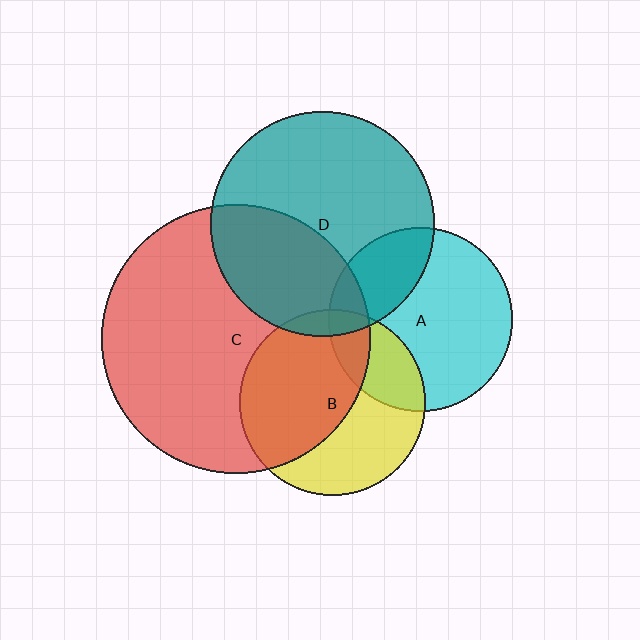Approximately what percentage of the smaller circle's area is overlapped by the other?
Approximately 15%.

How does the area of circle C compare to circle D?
Approximately 1.4 times.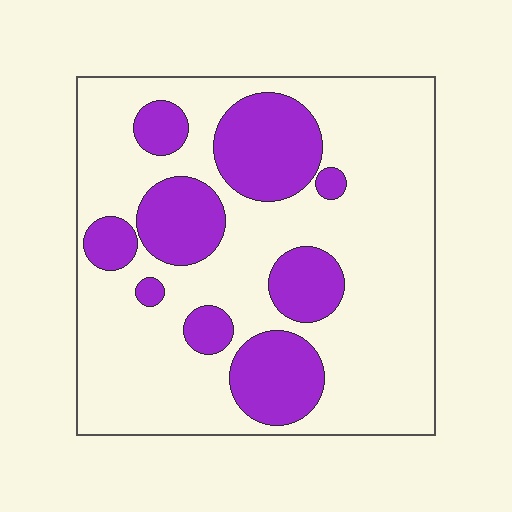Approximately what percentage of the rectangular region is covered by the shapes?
Approximately 30%.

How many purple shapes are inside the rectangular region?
9.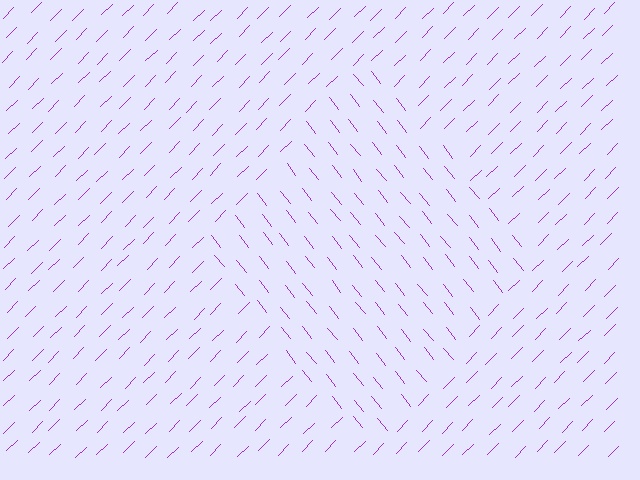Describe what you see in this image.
The image is filled with small purple line segments. A diamond region in the image has lines oriented differently from the surrounding lines, creating a visible texture boundary.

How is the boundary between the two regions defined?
The boundary is defined purely by a change in line orientation (approximately 83 degrees difference). All lines are the same color and thickness.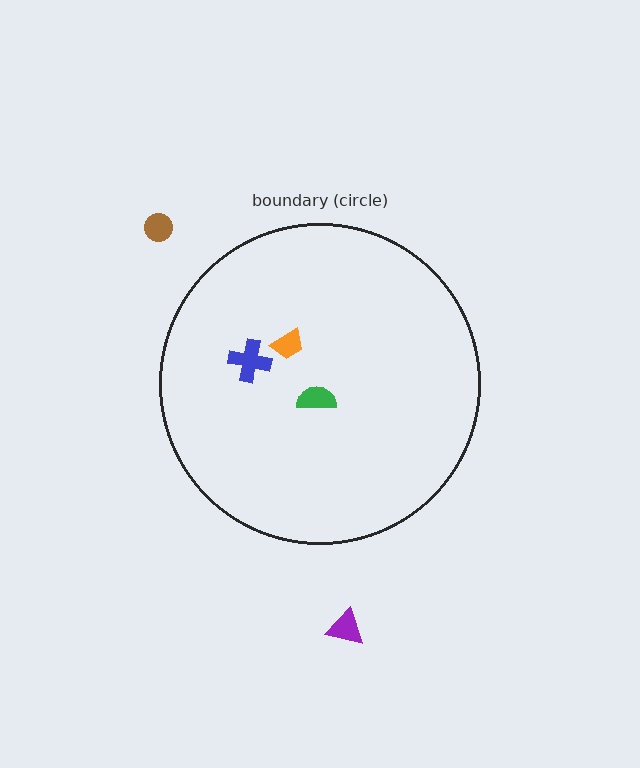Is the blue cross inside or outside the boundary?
Inside.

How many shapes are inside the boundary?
3 inside, 2 outside.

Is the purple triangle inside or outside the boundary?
Outside.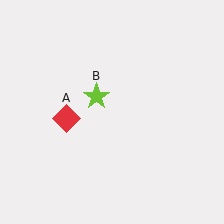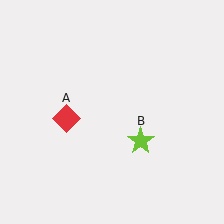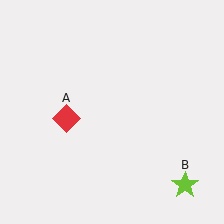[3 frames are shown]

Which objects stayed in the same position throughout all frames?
Red diamond (object A) remained stationary.